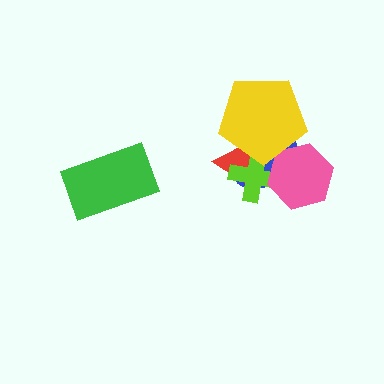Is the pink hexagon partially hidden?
Yes, it is partially covered by another shape.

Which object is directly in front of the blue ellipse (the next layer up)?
The red triangle is directly in front of the blue ellipse.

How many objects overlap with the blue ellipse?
4 objects overlap with the blue ellipse.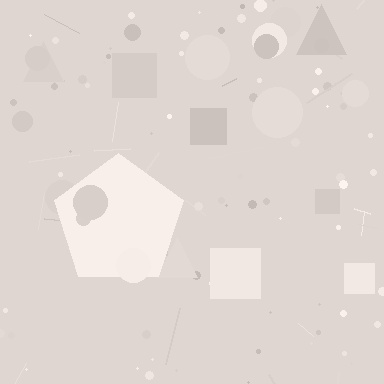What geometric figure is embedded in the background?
A pentagon is embedded in the background.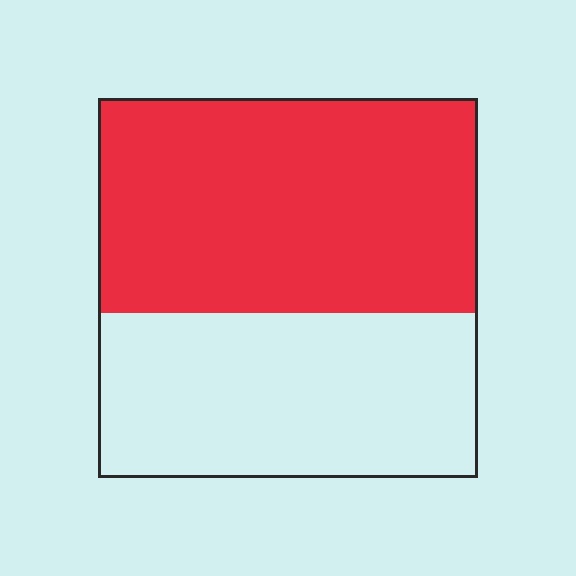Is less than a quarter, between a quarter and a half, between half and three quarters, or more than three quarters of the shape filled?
Between half and three quarters.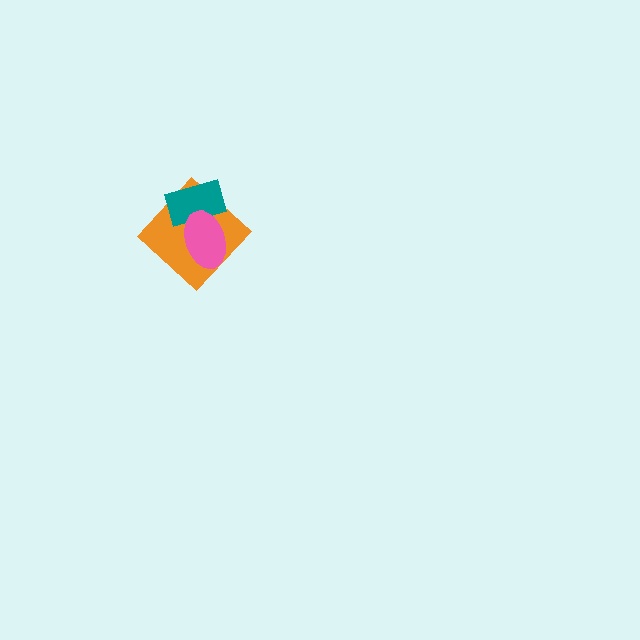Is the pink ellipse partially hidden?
No, no other shape covers it.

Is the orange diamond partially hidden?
Yes, it is partially covered by another shape.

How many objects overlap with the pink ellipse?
2 objects overlap with the pink ellipse.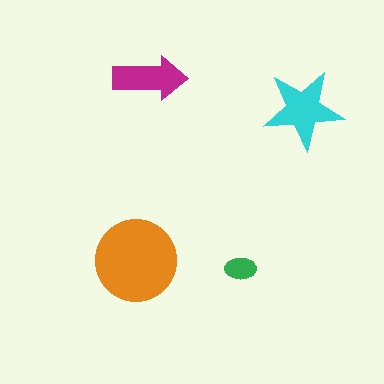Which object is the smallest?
The green ellipse.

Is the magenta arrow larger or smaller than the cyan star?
Smaller.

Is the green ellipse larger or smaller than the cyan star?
Smaller.